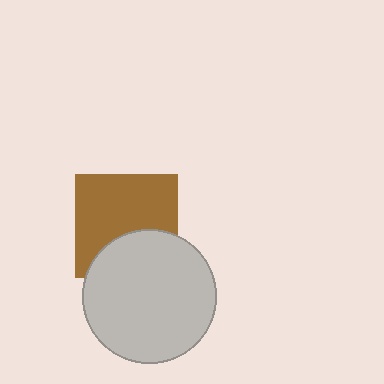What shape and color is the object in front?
The object in front is a light gray circle.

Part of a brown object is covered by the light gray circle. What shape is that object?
It is a square.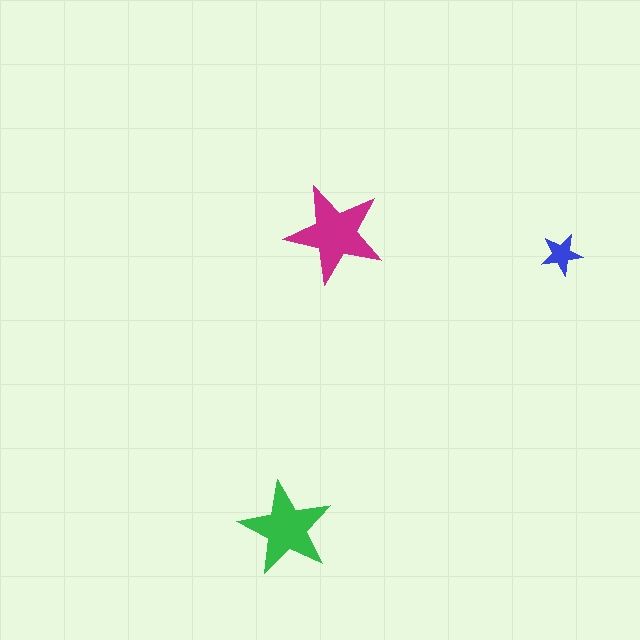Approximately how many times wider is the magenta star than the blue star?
About 2.5 times wider.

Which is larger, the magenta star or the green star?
The magenta one.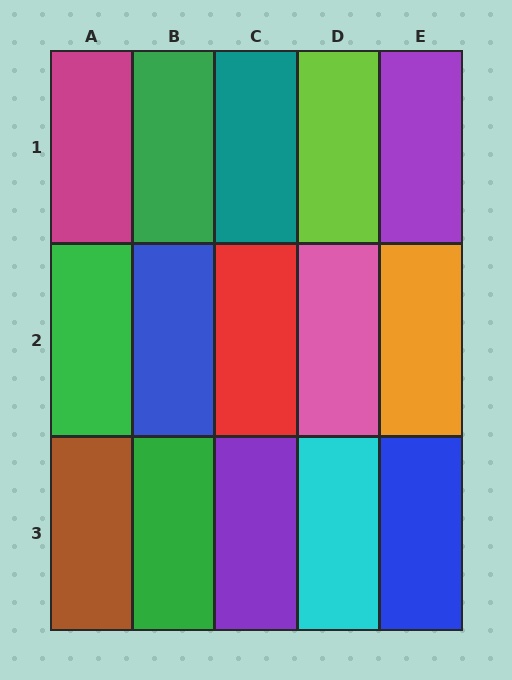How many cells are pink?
1 cell is pink.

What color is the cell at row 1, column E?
Purple.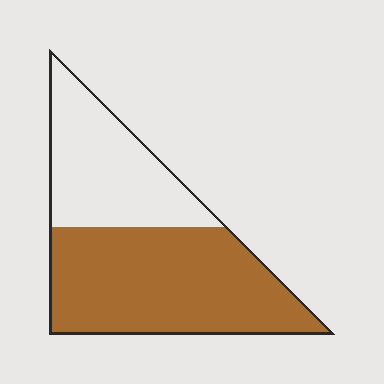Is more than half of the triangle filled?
Yes.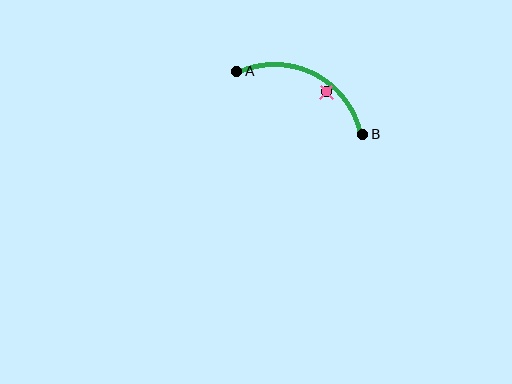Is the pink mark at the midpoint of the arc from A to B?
No — the pink mark does not lie on the arc at all. It sits slightly inside the curve.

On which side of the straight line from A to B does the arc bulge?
The arc bulges above the straight line connecting A and B.